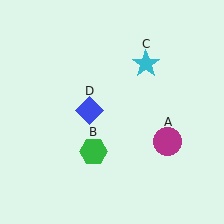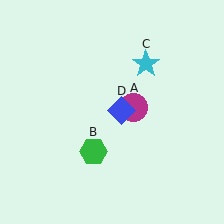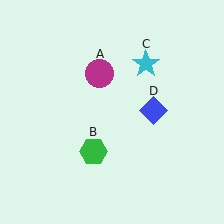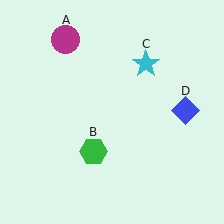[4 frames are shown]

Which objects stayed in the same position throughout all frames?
Green hexagon (object B) and cyan star (object C) remained stationary.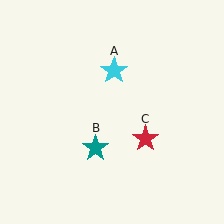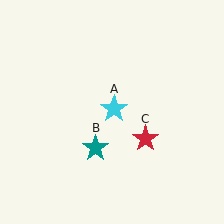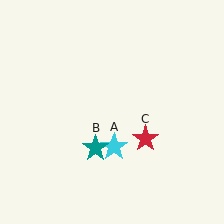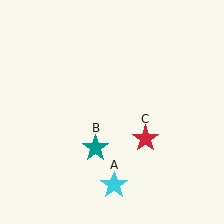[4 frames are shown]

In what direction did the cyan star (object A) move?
The cyan star (object A) moved down.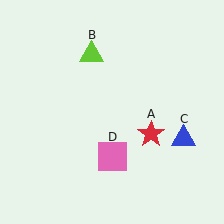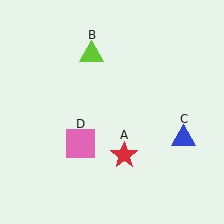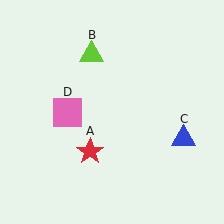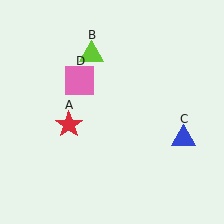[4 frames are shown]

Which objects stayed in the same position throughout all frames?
Lime triangle (object B) and blue triangle (object C) remained stationary.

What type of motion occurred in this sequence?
The red star (object A), pink square (object D) rotated clockwise around the center of the scene.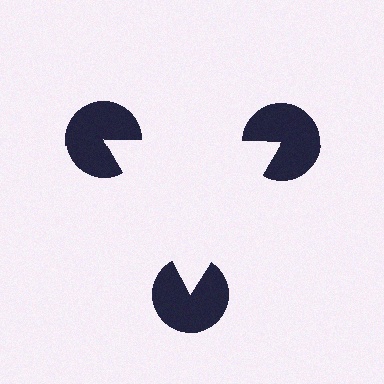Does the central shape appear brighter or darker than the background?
It typically appears slightly brighter than the background, even though no actual brightness change is drawn.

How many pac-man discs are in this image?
There are 3 — one at each vertex of the illusory triangle.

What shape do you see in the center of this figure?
An illusory triangle — its edges are inferred from the aligned wedge cuts in the pac-man discs, not physically drawn.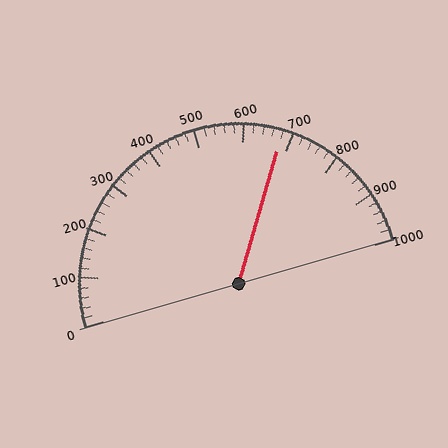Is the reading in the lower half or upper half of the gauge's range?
The reading is in the upper half of the range (0 to 1000).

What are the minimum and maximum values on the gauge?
The gauge ranges from 0 to 1000.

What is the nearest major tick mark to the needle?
The nearest major tick mark is 700.